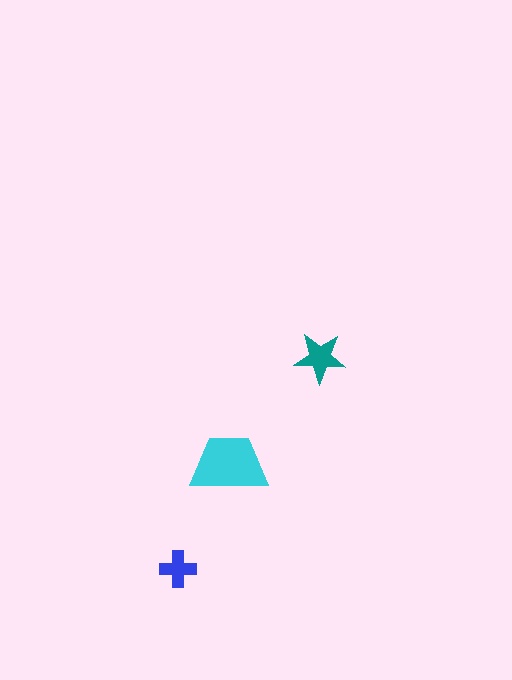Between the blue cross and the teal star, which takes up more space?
The teal star.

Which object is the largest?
The cyan trapezoid.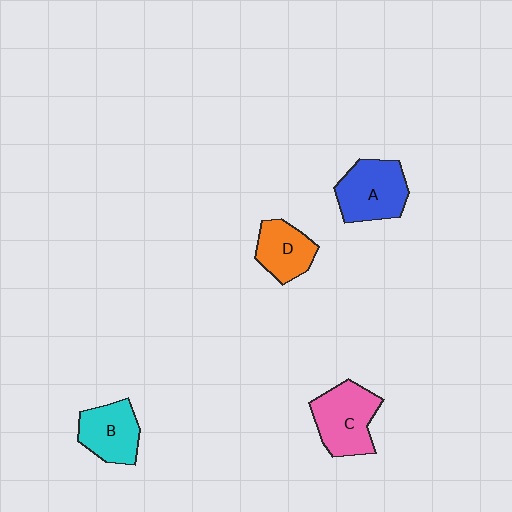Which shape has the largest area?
Shape C (pink).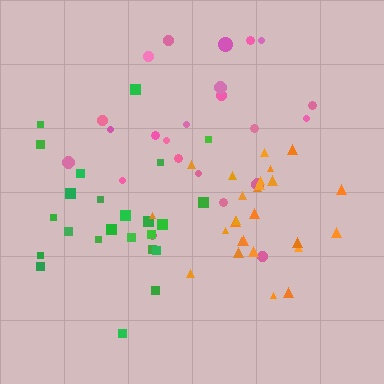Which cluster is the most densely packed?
Orange.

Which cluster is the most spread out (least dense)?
Pink.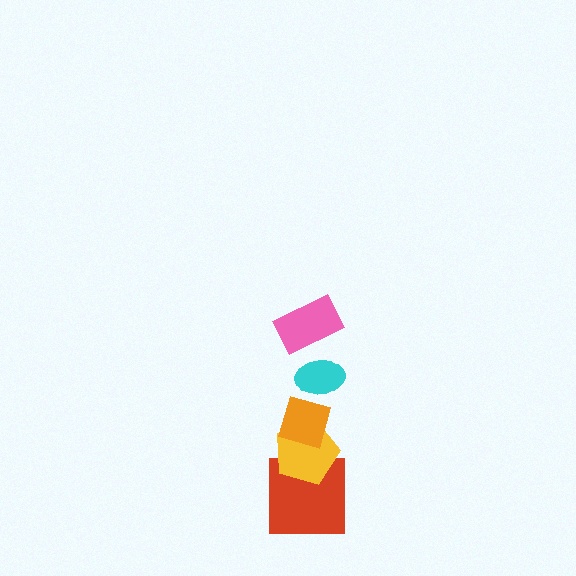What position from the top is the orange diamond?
The orange diamond is 3rd from the top.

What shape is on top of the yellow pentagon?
The orange diamond is on top of the yellow pentagon.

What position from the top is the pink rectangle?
The pink rectangle is 1st from the top.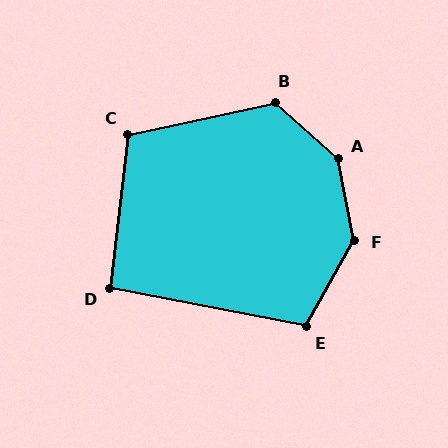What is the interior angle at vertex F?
Approximately 140 degrees (obtuse).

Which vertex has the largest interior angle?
A, at approximately 143 degrees.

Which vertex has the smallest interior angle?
D, at approximately 94 degrees.